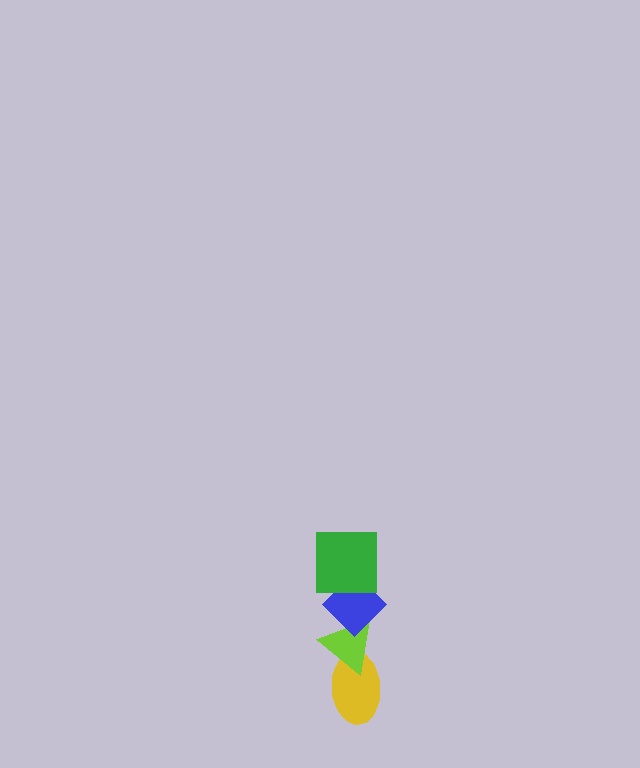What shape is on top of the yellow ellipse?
The lime triangle is on top of the yellow ellipse.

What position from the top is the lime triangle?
The lime triangle is 3rd from the top.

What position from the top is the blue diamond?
The blue diamond is 2nd from the top.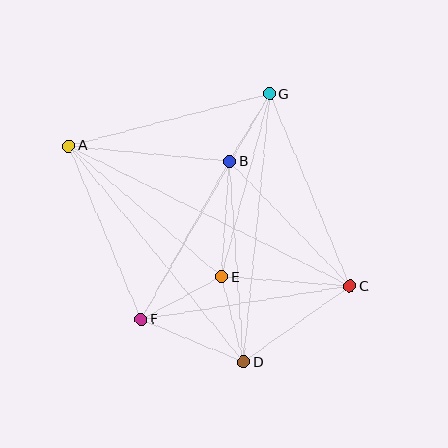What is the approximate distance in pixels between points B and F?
The distance between B and F is approximately 181 pixels.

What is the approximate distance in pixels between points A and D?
The distance between A and D is approximately 278 pixels.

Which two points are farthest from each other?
Points A and C are farthest from each other.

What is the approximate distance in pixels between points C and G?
The distance between C and G is approximately 208 pixels.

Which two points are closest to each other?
Points B and G are closest to each other.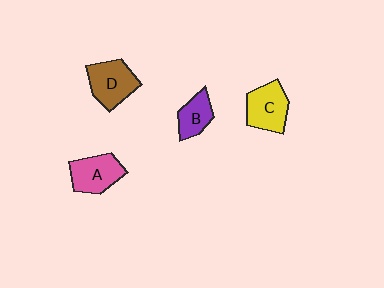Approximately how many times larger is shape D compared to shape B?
Approximately 1.5 times.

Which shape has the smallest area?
Shape B (purple).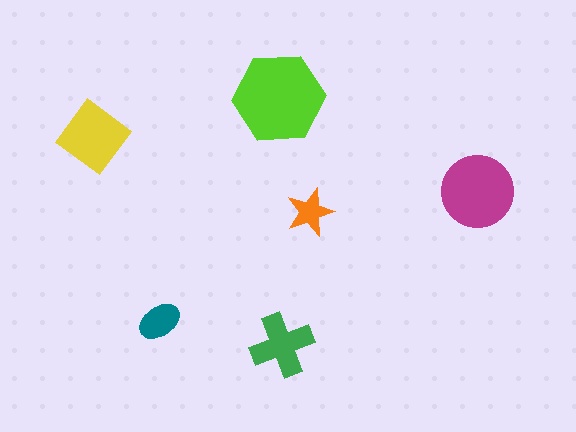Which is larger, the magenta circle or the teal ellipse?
The magenta circle.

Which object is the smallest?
The orange star.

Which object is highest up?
The lime hexagon is topmost.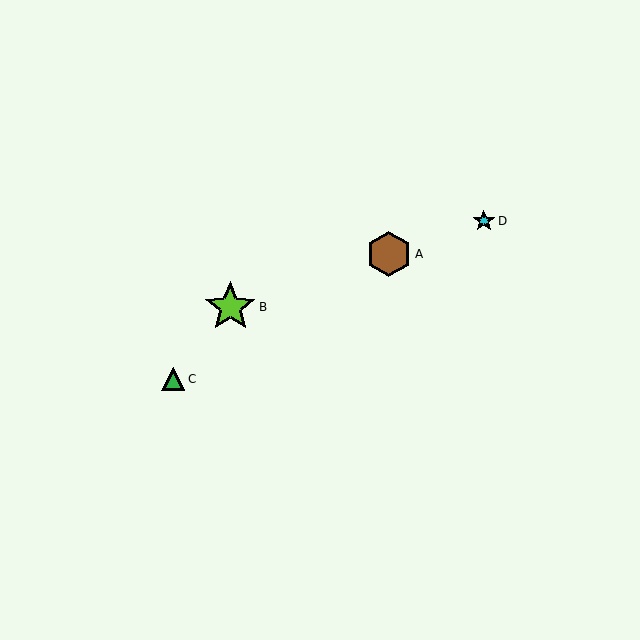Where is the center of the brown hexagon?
The center of the brown hexagon is at (389, 254).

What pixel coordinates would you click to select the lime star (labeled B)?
Click at (230, 307) to select the lime star B.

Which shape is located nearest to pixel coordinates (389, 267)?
The brown hexagon (labeled A) at (389, 254) is nearest to that location.